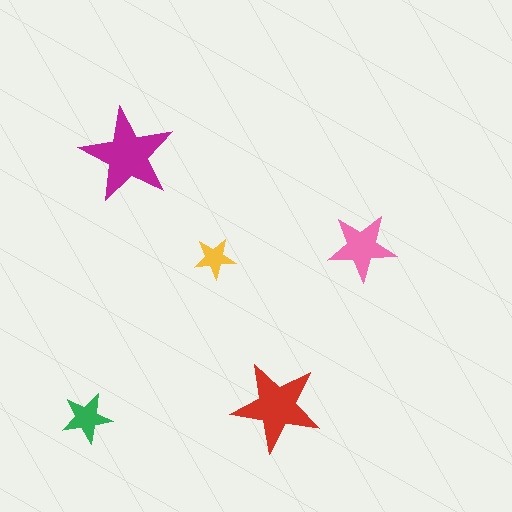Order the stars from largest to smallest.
the magenta one, the red one, the pink one, the green one, the yellow one.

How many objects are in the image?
There are 5 objects in the image.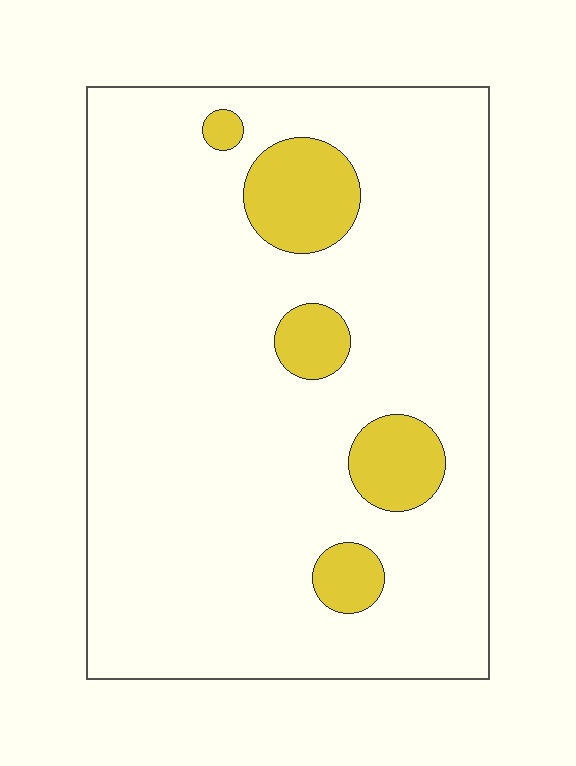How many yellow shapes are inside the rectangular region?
5.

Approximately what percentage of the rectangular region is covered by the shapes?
Approximately 10%.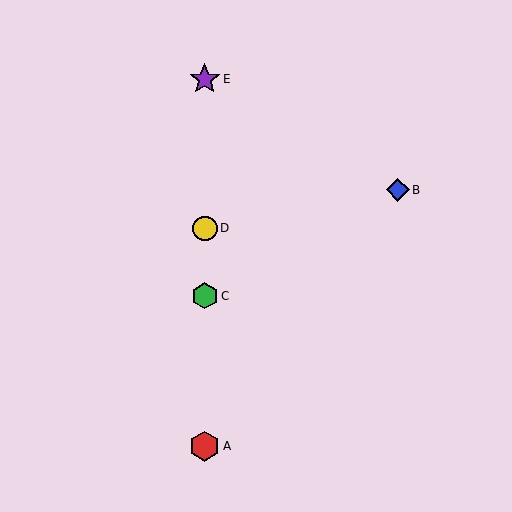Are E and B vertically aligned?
No, E is at x≈205 and B is at x≈398.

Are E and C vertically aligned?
Yes, both are at x≈205.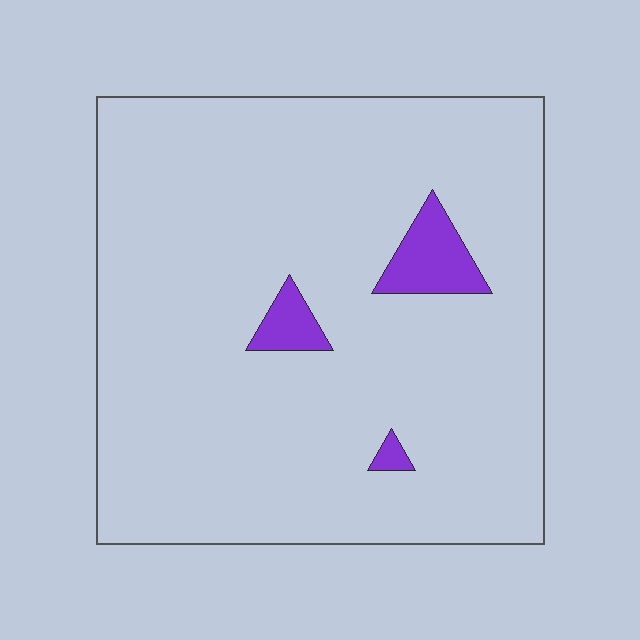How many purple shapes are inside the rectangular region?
3.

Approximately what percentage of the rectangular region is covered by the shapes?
Approximately 5%.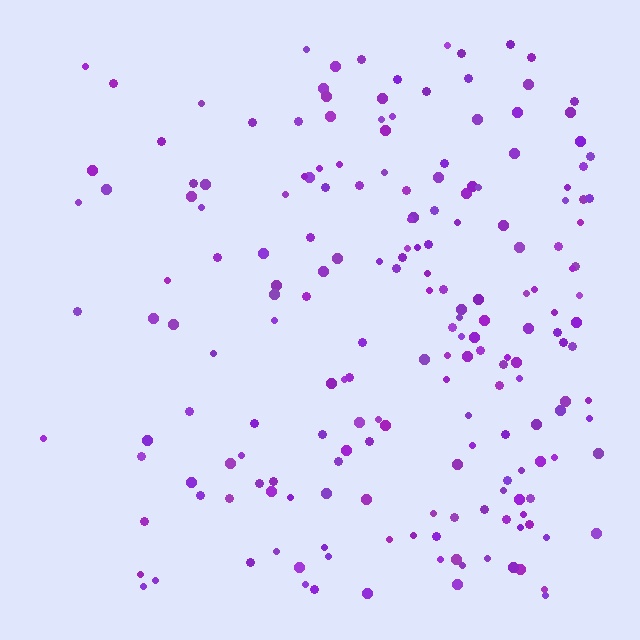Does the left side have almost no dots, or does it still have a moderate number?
Still a moderate number, just noticeably fewer than the right.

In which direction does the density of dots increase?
From left to right, with the right side densest.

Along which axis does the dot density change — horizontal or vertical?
Horizontal.